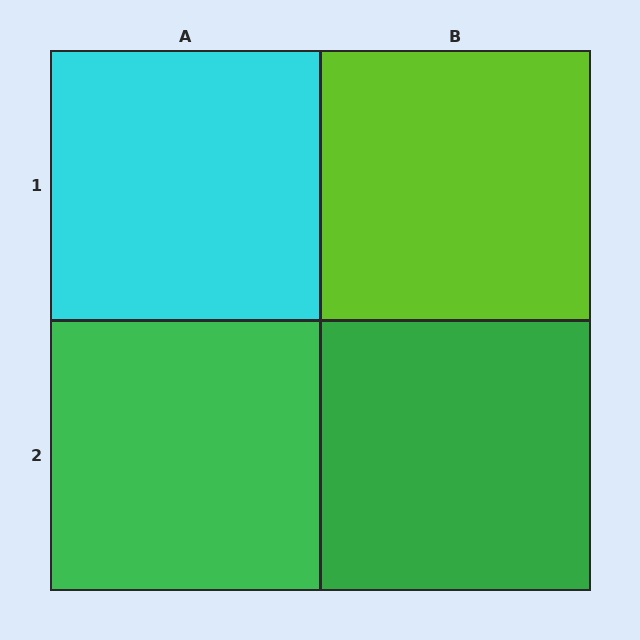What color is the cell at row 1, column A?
Cyan.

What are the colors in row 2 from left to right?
Green, green.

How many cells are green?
2 cells are green.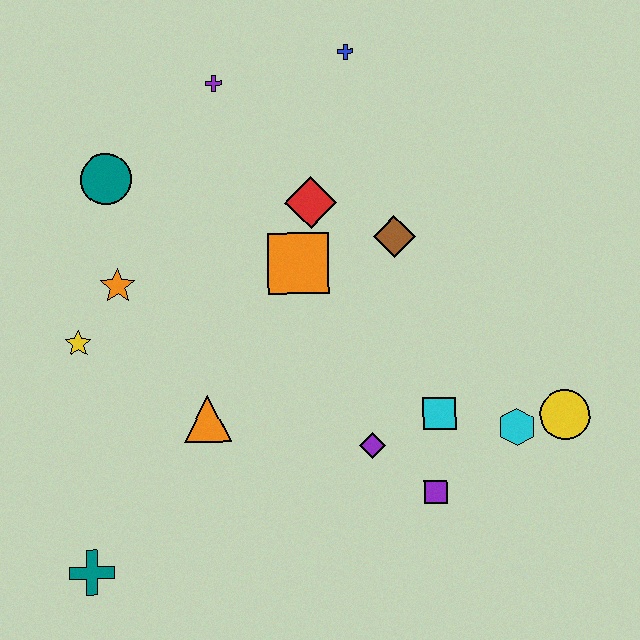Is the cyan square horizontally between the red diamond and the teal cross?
No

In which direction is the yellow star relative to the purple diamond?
The yellow star is to the left of the purple diamond.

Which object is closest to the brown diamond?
The red diamond is closest to the brown diamond.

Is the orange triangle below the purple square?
No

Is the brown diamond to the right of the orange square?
Yes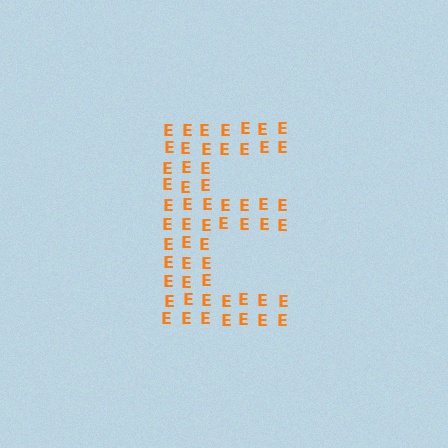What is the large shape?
The large shape is the letter E.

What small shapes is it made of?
It is made of small letter E's.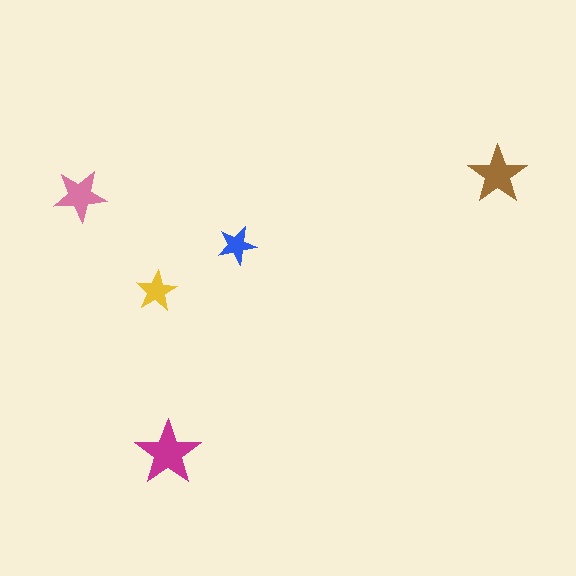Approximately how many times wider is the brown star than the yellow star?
About 1.5 times wider.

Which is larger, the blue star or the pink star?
The pink one.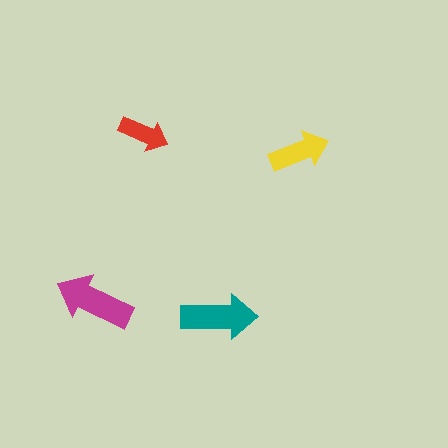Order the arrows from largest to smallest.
the magenta one, the teal one, the yellow one, the red one.